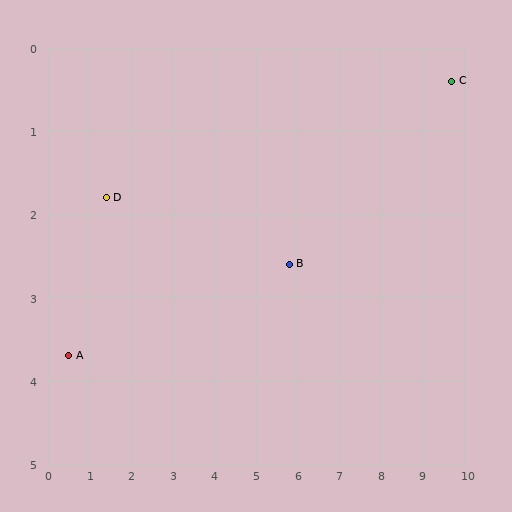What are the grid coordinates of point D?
Point D is at approximately (1.4, 1.8).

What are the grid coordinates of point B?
Point B is at approximately (5.8, 2.6).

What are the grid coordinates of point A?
Point A is at approximately (0.5, 3.7).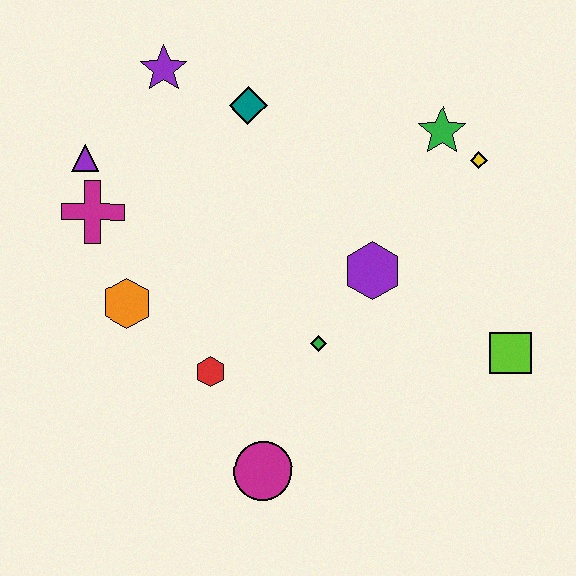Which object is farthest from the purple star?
The lime square is farthest from the purple star.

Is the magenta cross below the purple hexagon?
No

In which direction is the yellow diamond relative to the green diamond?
The yellow diamond is above the green diamond.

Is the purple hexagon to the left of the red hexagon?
No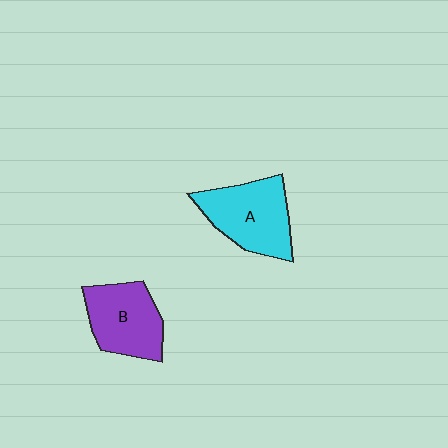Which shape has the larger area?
Shape A (cyan).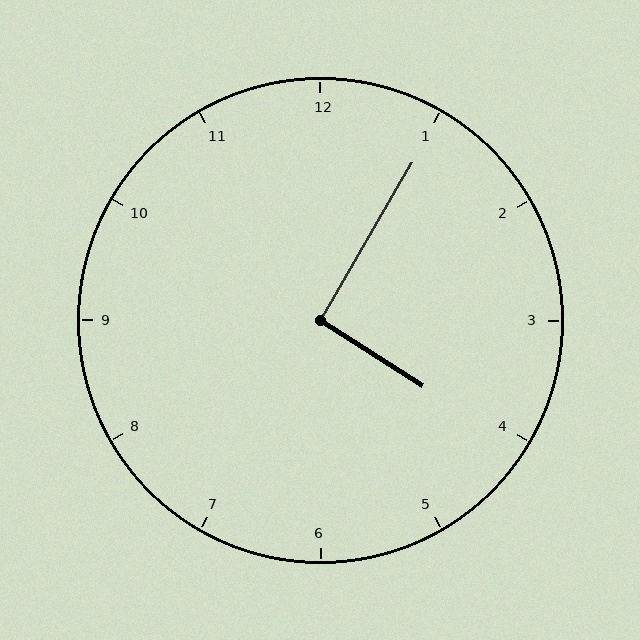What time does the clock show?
4:05.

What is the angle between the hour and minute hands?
Approximately 92 degrees.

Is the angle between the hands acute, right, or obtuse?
It is right.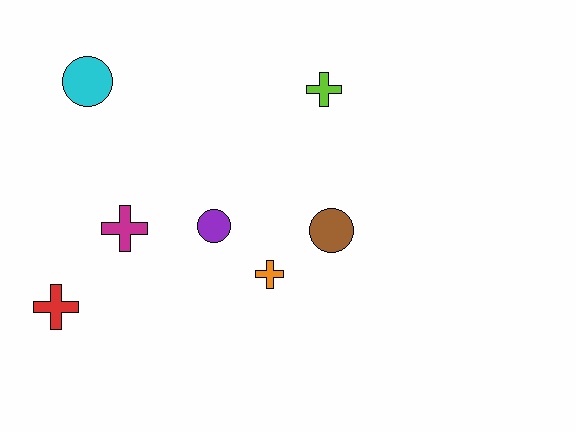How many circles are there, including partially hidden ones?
There are 3 circles.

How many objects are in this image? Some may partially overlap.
There are 7 objects.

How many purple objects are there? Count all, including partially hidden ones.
There is 1 purple object.